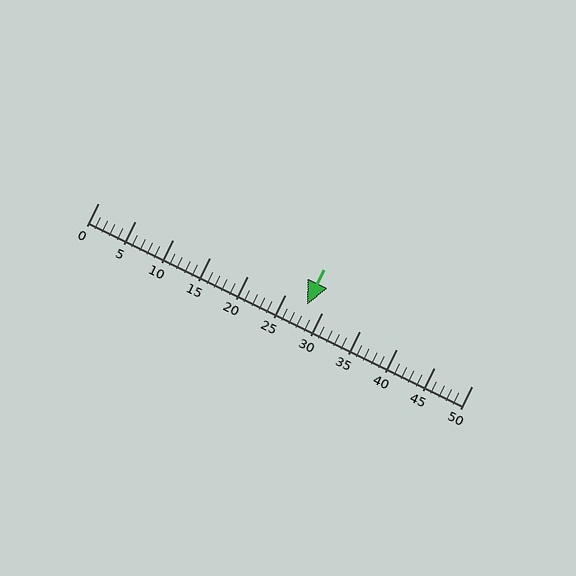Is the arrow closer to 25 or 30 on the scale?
The arrow is closer to 30.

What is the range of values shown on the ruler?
The ruler shows values from 0 to 50.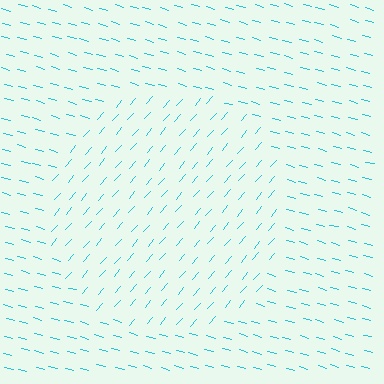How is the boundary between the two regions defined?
The boundary is defined purely by a change in line orientation (approximately 65 degrees difference). All lines are the same color and thickness.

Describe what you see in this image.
The image is filled with small cyan line segments. A circle region in the image has lines oriented differently from the surrounding lines, creating a visible texture boundary.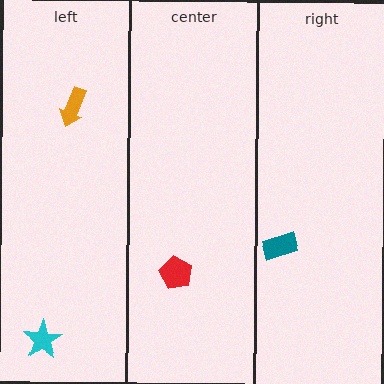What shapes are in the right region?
The teal rectangle.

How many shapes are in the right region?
1.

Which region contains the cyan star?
The left region.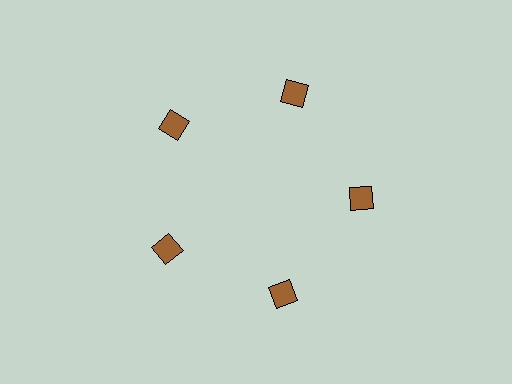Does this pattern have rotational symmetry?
Yes, this pattern has 5-fold rotational symmetry. It looks the same after rotating 72 degrees around the center.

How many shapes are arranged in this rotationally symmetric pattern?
There are 5 shapes, arranged in 5 groups of 1.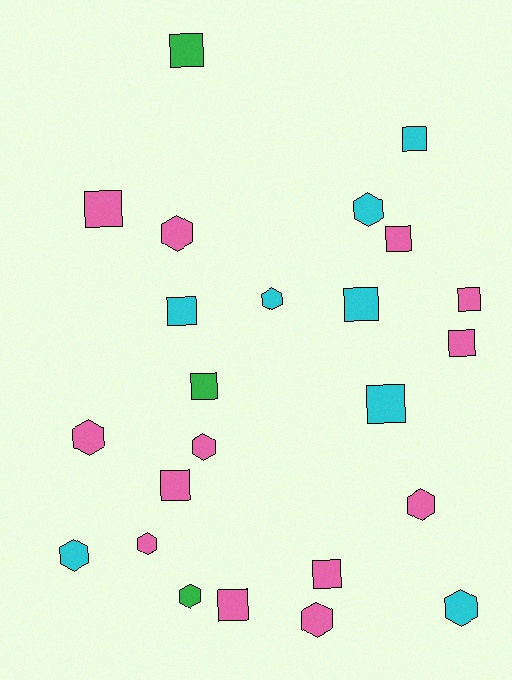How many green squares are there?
There are 2 green squares.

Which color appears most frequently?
Pink, with 13 objects.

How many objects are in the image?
There are 24 objects.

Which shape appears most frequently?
Square, with 13 objects.